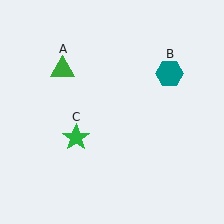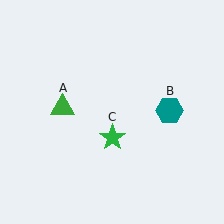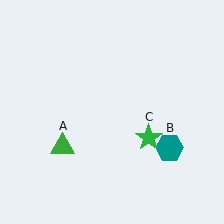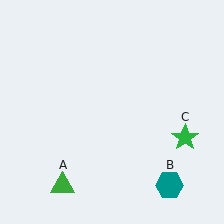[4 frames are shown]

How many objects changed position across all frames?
3 objects changed position: green triangle (object A), teal hexagon (object B), green star (object C).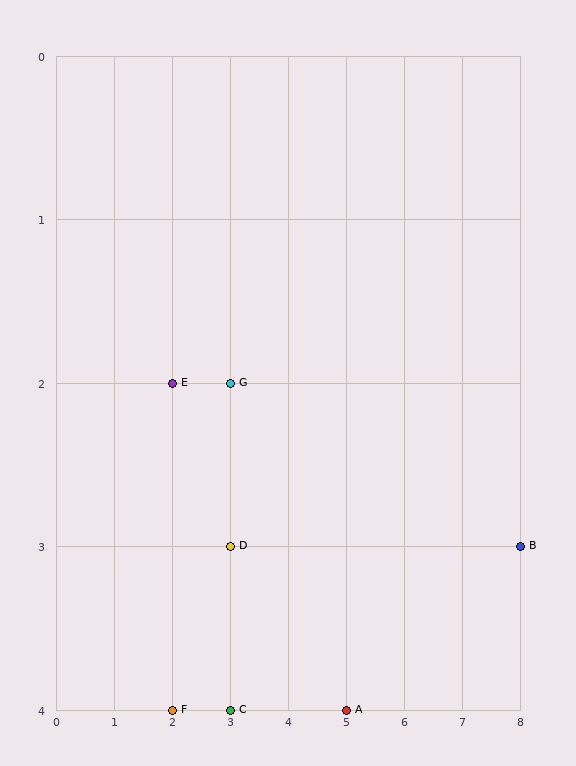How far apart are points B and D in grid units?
Points B and D are 5 columns apart.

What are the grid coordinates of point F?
Point F is at grid coordinates (2, 4).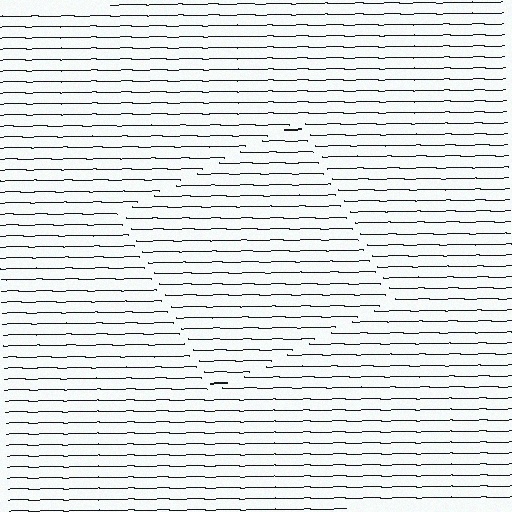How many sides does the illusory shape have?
4 sides — the line-ends trace a square.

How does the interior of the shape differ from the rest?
The interior of the shape contains the same grating, shifted by half a period — the contour is defined by the phase discontinuity where line-ends from the inner and outer gratings abut.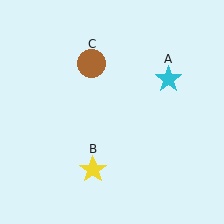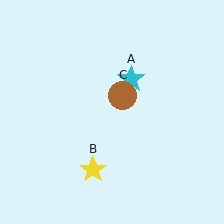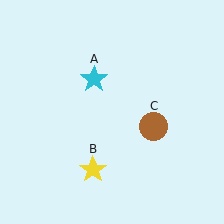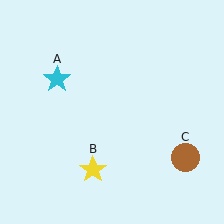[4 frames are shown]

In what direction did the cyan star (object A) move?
The cyan star (object A) moved left.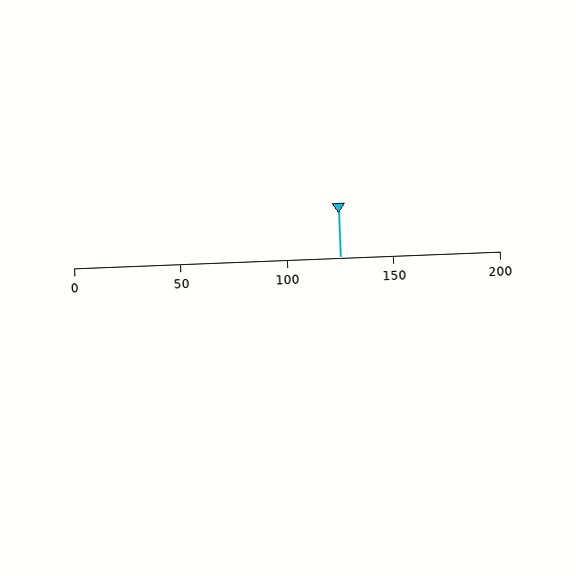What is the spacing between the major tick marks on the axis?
The major ticks are spaced 50 apart.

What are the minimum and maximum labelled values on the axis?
The axis runs from 0 to 200.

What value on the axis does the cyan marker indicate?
The marker indicates approximately 125.